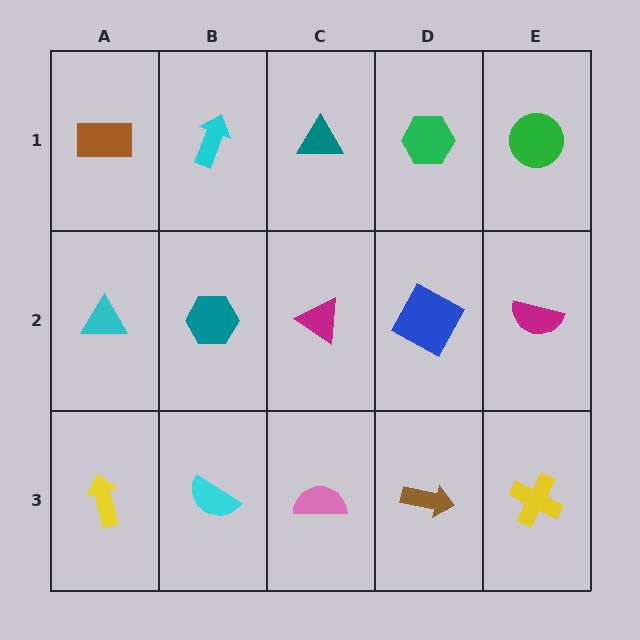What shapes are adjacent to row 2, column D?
A green hexagon (row 1, column D), a brown arrow (row 3, column D), a magenta triangle (row 2, column C), a magenta semicircle (row 2, column E).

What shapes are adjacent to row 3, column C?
A magenta triangle (row 2, column C), a cyan semicircle (row 3, column B), a brown arrow (row 3, column D).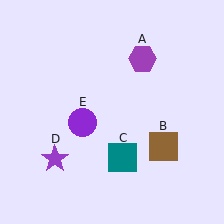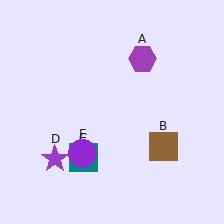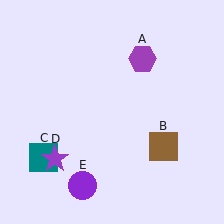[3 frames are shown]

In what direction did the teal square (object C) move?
The teal square (object C) moved left.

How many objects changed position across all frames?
2 objects changed position: teal square (object C), purple circle (object E).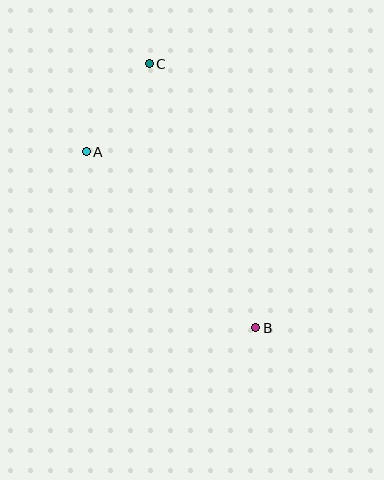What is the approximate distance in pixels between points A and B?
The distance between A and B is approximately 244 pixels.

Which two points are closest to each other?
Points A and C are closest to each other.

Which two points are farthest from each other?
Points B and C are farthest from each other.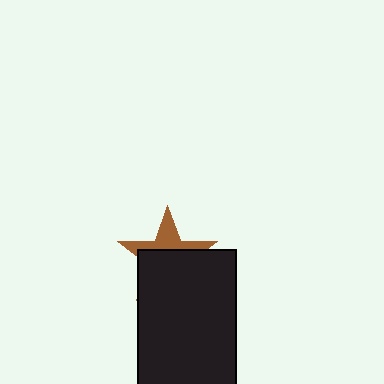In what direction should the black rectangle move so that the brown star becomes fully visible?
The black rectangle should move down. That is the shortest direction to clear the overlap and leave the brown star fully visible.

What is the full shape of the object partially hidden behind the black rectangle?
The partially hidden object is a brown star.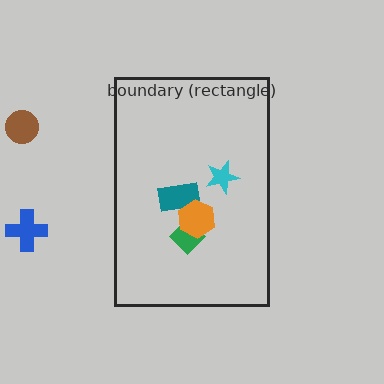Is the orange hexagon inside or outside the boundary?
Inside.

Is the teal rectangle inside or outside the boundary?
Inside.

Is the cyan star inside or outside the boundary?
Inside.